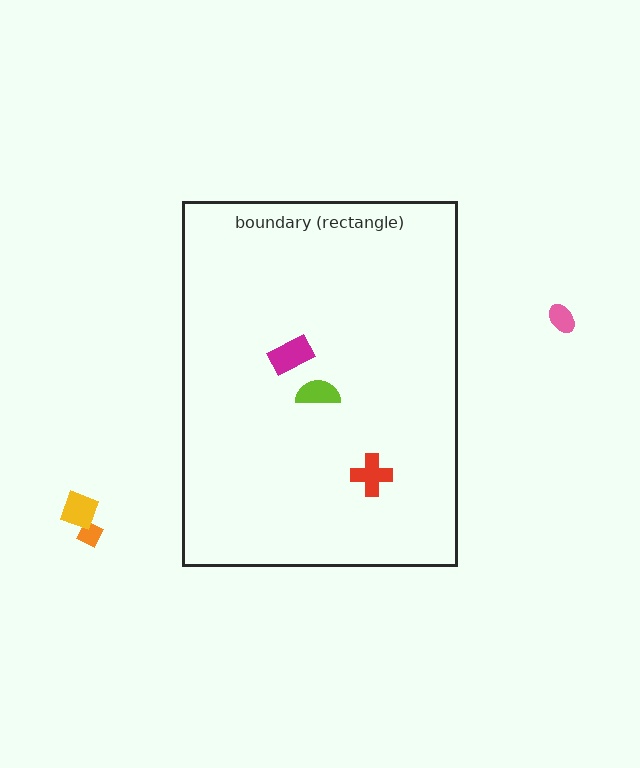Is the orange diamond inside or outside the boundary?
Outside.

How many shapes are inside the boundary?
3 inside, 3 outside.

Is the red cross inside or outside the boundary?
Inside.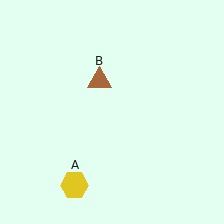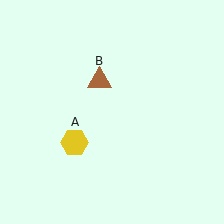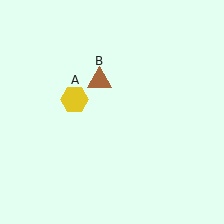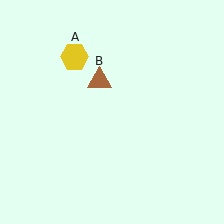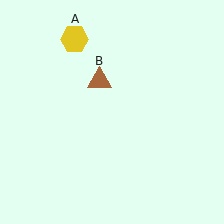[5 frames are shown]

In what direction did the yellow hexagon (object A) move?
The yellow hexagon (object A) moved up.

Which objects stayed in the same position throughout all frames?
Brown triangle (object B) remained stationary.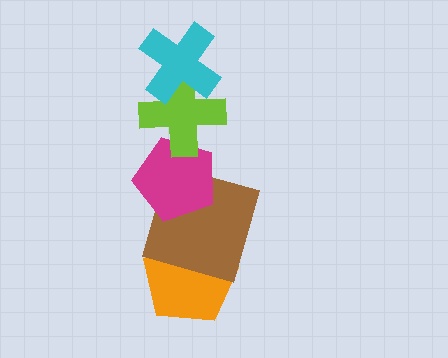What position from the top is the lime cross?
The lime cross is 2nd from the top.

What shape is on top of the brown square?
The magenta pentagon is on top of the brown square.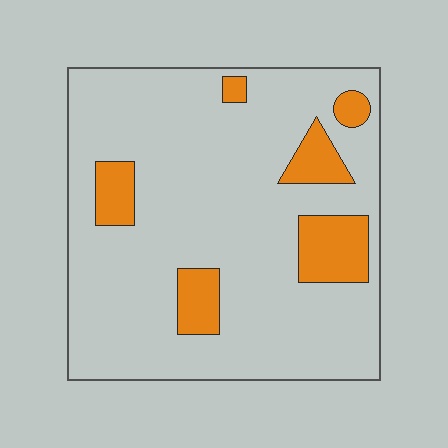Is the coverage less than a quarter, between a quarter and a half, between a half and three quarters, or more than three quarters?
Less than a quarter.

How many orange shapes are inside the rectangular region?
6.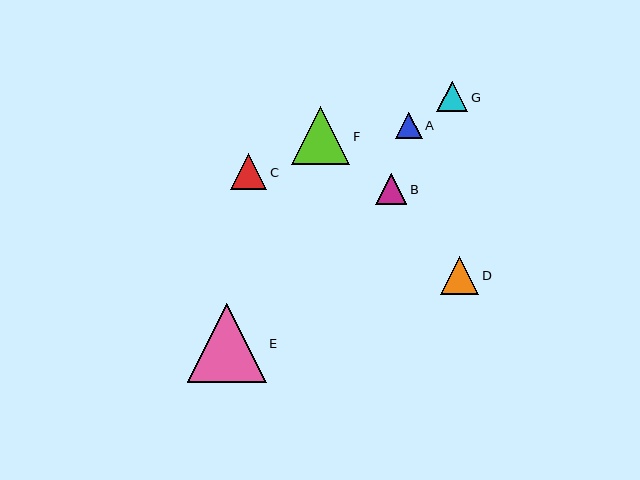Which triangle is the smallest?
Triangle A is the smallest with a size of approximately 26 pixels.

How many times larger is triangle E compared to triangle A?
Triangle E is approximately 3.0 times the size of triangle A.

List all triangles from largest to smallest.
From largest to smallest: E, F, D, C, B, G, A.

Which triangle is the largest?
Triangle E is the largest with a size of approximately 79 pixels.